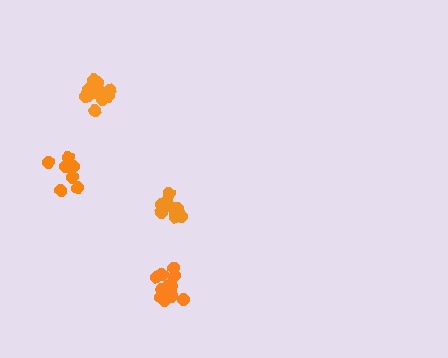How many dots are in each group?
Group 1: 9 dots, Group 2: 11 dots, Group 3: 14 dots, Group 4: 10 dots (44 total).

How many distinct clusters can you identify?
There are 4 distinct clusters.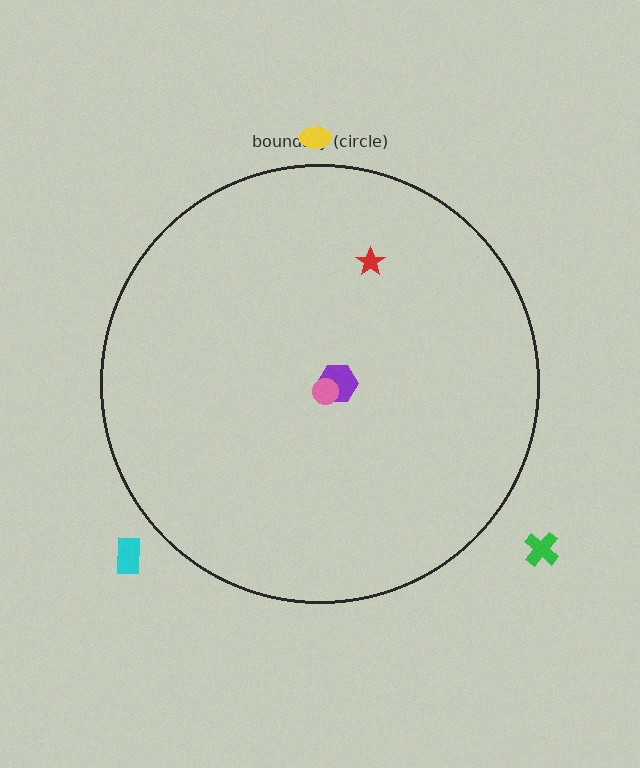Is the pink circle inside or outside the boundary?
Inside.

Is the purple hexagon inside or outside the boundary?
Inside.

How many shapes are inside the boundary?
3 inside, 3 outside.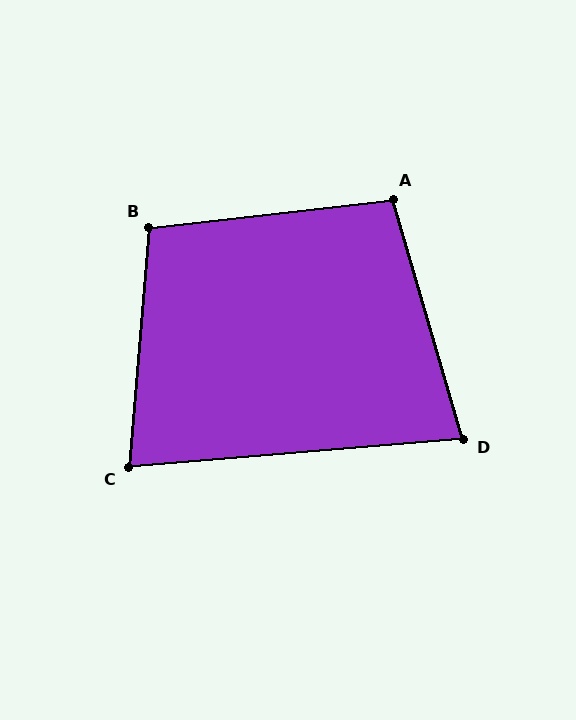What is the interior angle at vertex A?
Approximately 100 degrees (obtuse).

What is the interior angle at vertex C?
Approximately 80 degrees (acute).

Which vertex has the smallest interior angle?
D, at approximately 79 degrees.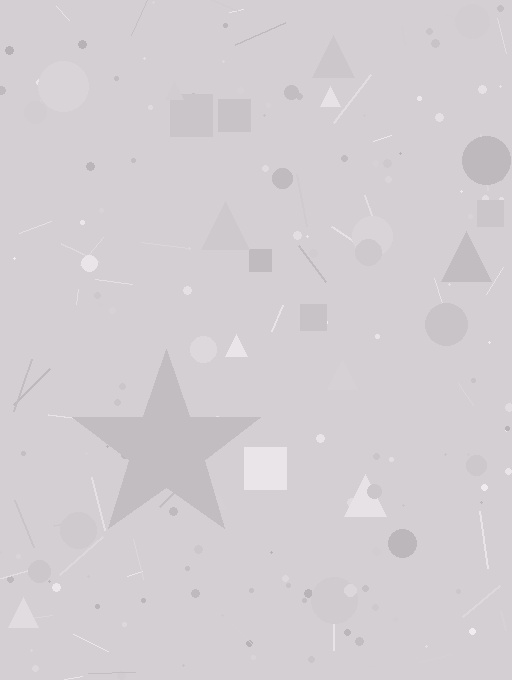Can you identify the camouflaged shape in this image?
The camouflaged shape is a star.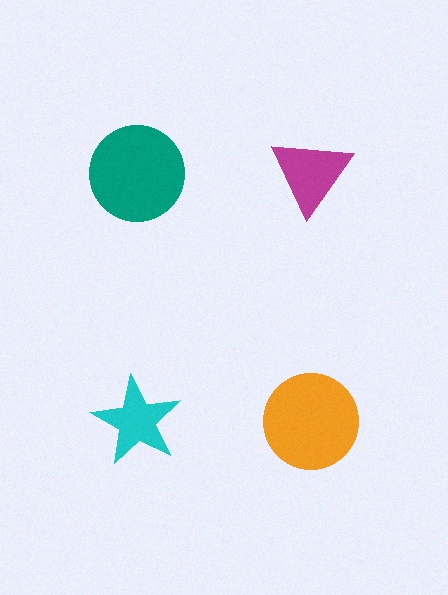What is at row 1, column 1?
A teal circle.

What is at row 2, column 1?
A cyan star.